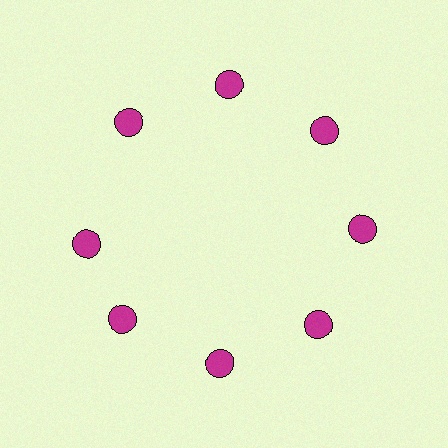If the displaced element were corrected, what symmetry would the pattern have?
It would have 8-fold rotational symmetry — the pattern would map onto itself every 45 degrees.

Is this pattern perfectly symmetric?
No. The 8 magenta circles are arranged in a ring, but one element near the 9 o'clock position is rotated out of alignment along the ring, breaking the 8-fold rotational symmetry.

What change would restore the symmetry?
The symmetry would be restored by rotating it back into even spacing with its neighbors so that all 8 circles sit at equal angles and equal distance from the center.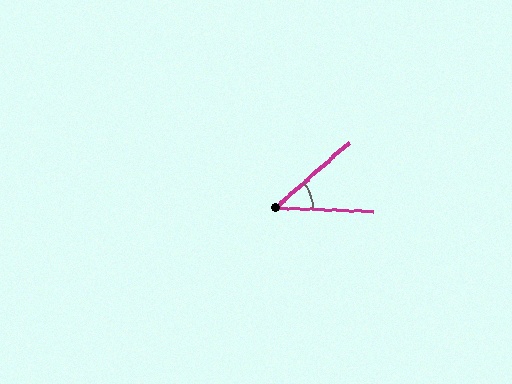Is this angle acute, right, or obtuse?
It is acute.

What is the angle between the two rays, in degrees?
Approximately 43 degrees.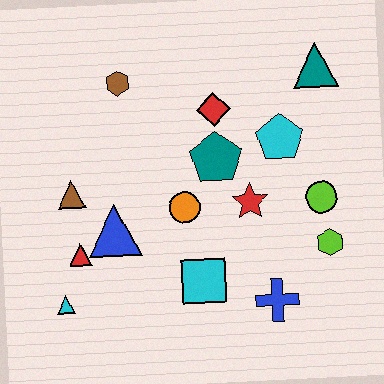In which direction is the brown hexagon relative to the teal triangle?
The brown hexagon is to the left of the teal triangle.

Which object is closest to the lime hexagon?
The lime circle is closest to the lime hexagon.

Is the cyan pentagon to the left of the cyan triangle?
No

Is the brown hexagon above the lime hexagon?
Yes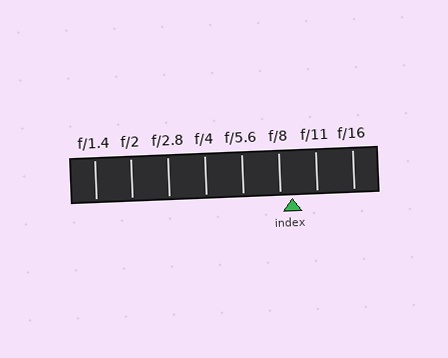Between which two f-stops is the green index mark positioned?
The index mark is between f/8 and f/11.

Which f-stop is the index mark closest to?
The index mark is closest to f/8.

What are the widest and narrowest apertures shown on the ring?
The widest aperture shown is f/1.4 and the narrowest is f/16.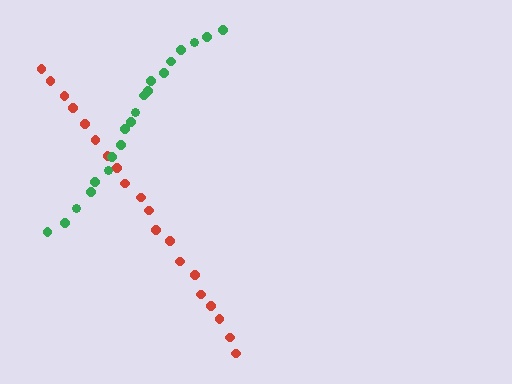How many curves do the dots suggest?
There are 2 distinct paths.